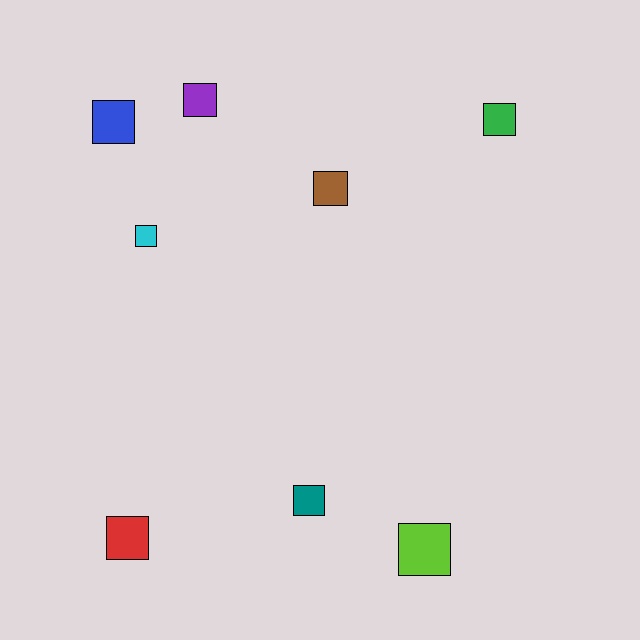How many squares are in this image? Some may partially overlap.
There are 8 squares.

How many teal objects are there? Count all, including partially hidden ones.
There is 1 teal object.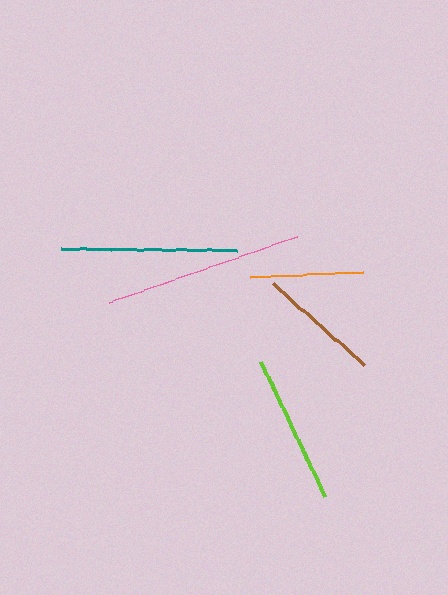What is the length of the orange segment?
The orange segment is approximately 113 pixels long.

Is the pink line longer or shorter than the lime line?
The pink line is longer than the lime line.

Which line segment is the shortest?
The orange line is the shortest at approximately 113 pixels.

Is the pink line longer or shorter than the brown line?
The pink line is longer than the brown line.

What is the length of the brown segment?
The brown segment is approximately 123 pixels long.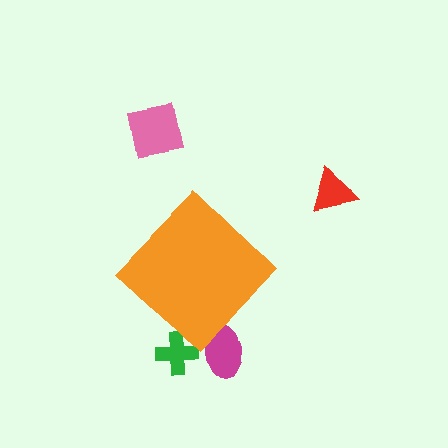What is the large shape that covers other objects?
An orange diamond.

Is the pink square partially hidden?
No, the pink square is fully visible.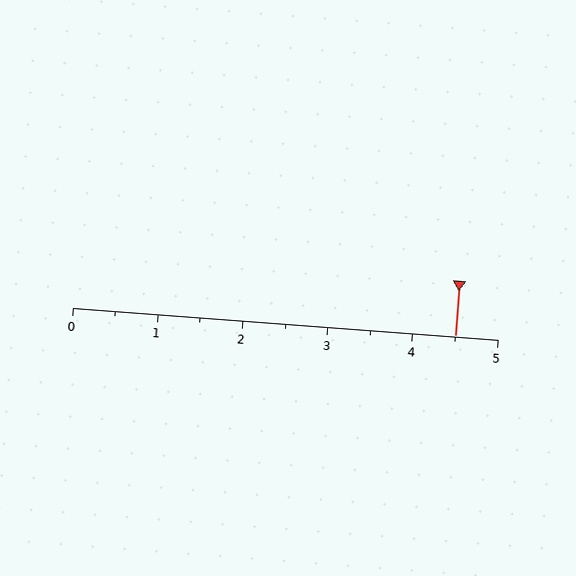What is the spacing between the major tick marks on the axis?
The major ticks are spaced 1 apart.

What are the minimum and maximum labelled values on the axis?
The axis runs from 0 to 5.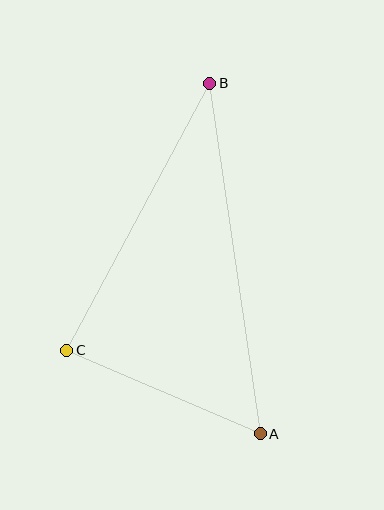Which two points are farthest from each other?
Points A and B are farthest from each other.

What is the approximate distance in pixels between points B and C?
The distance between B and C is approximately 303 pixels.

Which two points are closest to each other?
Points A and C are closest to each other.